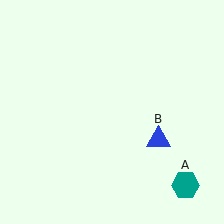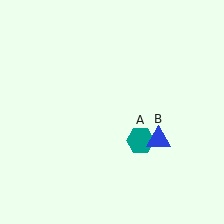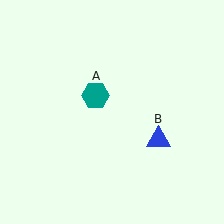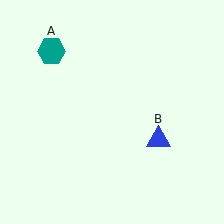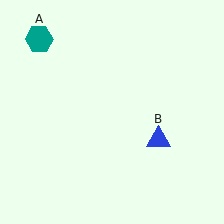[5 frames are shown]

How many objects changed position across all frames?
1 object changed position: teal hexagon (object A).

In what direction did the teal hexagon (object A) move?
The teal hexagon (object A) moved up and to the left.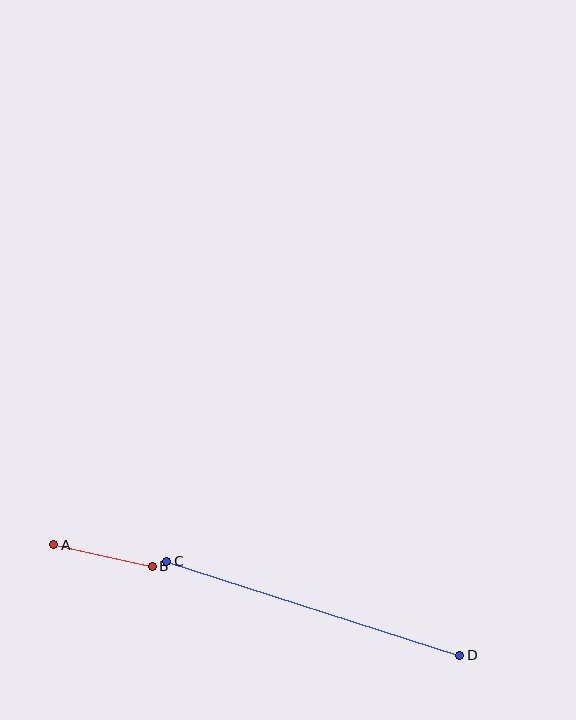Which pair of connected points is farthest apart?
Points C and D are farthest apart.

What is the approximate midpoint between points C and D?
The midpoint is at approximately (313, 608) pixels.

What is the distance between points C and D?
The distance is approximately 308 pixels.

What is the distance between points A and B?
The distance is approximately 101 pixels.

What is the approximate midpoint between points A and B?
The midpoint is at approximately (103, 555) pixels.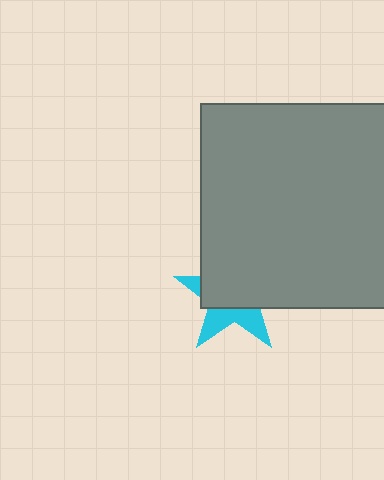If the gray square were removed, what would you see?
You would see the complete cyan star.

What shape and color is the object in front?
The object in front is a gray square.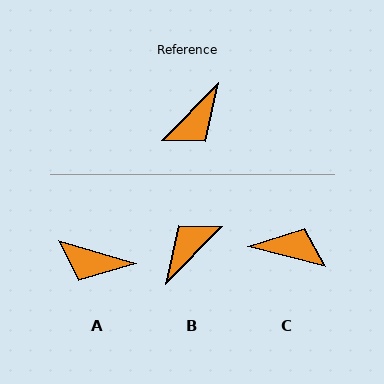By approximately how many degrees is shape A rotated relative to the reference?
Approximately 62 degrees clockwise.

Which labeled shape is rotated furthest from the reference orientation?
B, about 180 degrees away.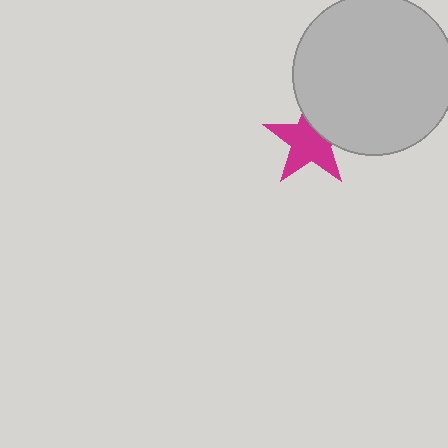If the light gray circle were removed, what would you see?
You would see the complete magenta star.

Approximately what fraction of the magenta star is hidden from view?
Roughly 31% of the magenta star is hidden behind the light gray circle.